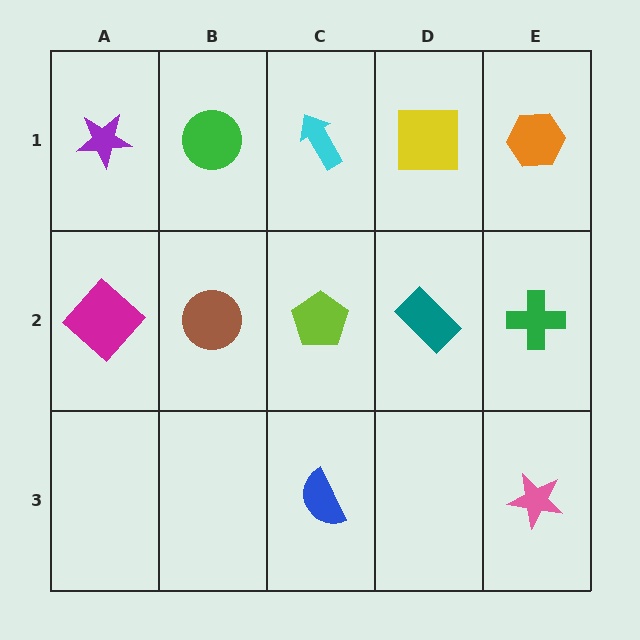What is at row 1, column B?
A green circle.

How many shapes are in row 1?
5 shapes.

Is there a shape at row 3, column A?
No, that cell is empty.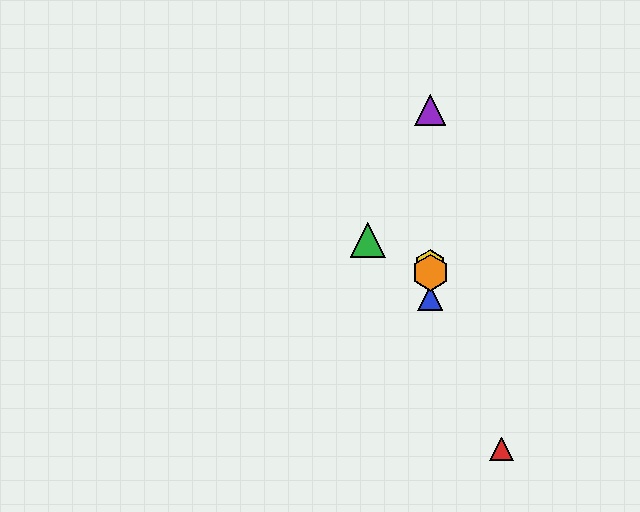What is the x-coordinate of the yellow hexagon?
The yellow hexagon is at x≈430.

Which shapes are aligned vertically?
The blue triangle, the yellow hexagon, the purple triangle, the orange hexagon are aligned vertically.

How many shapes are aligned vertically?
4 shapes (the blue triangle, the yellow hexagon, the purple triangle, the orange hexagon) are aligned vertically.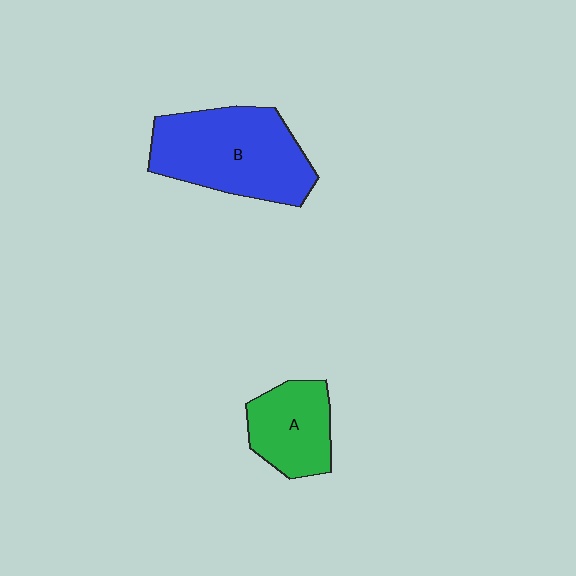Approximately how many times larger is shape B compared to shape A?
Approximately 1.8 times.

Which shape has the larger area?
Shape B (blue).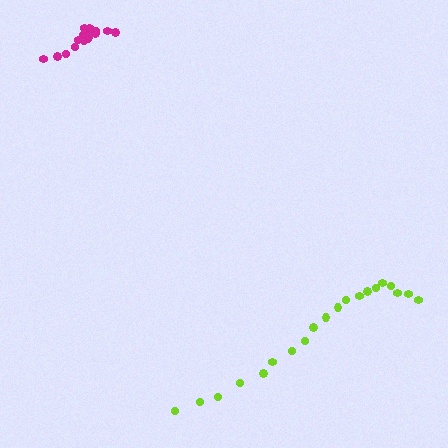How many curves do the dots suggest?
There are 2 distinct paths.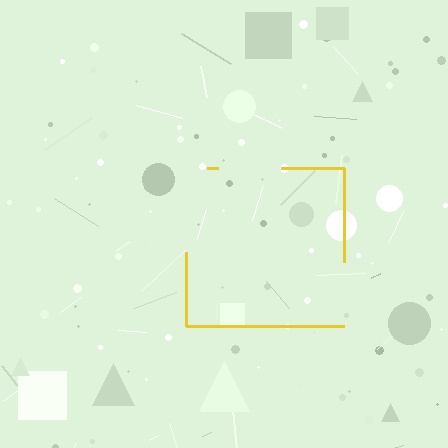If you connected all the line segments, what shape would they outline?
They would outline a square.